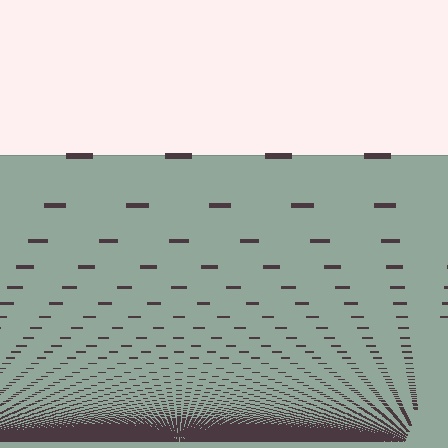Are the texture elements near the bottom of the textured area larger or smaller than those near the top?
Smaller. The gradient is inverted — elements near the bottom are smaller and denser.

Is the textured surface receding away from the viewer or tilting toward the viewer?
The surface appears to tilt toward the viewer. Texture elements get larger and sparser toward the top.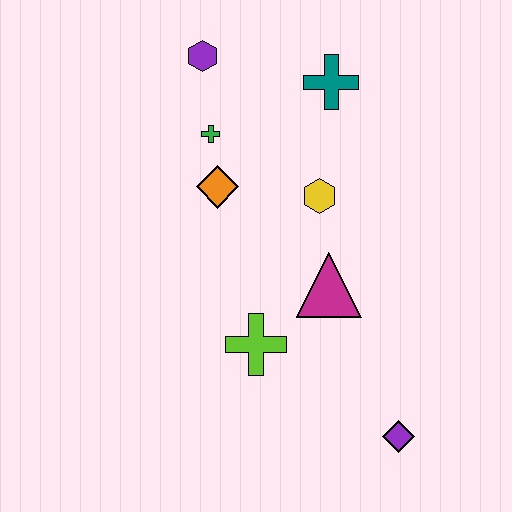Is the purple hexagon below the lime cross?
No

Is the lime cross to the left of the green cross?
No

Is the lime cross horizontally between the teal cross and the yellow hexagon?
No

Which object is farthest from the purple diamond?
The purple hexagon is farthest from the purple diamond.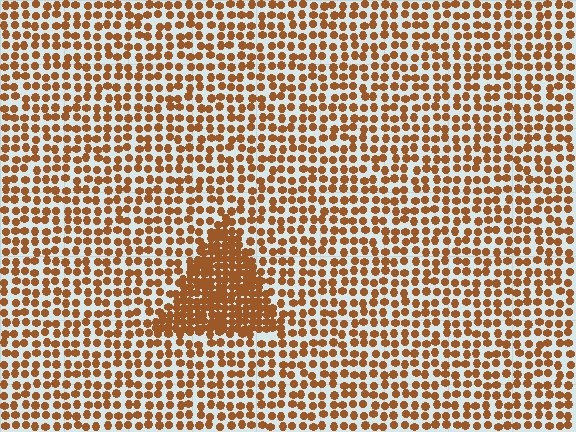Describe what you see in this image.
The image contains small brown elements arranged at two different densities. A triangle-shaped region is visible where the elements are more densely packed than the surrounding area.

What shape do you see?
I see a triangle.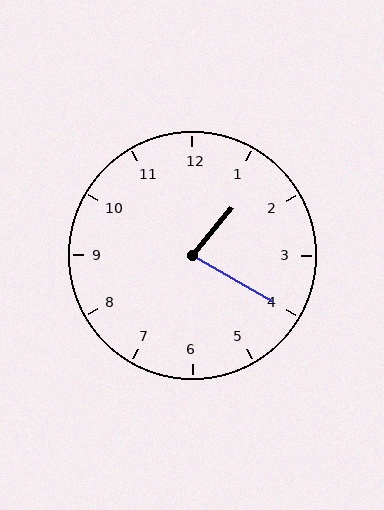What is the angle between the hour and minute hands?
Approximately 80 degrees.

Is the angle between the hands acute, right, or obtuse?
It is acute.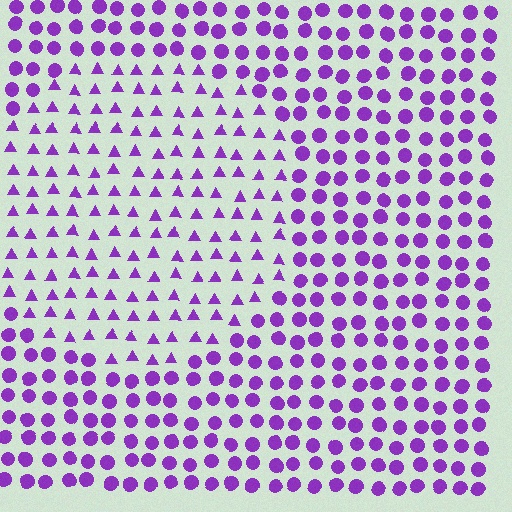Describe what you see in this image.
The image is filled with small purple elements arranged in a uniform grid. A circle-shaped region contains triangles, while the surrounding area contains circles. The boundary is defined purely by the change in element shape.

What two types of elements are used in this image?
The image uses triangles inside the circle region and circles outside it.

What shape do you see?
I see a circle.